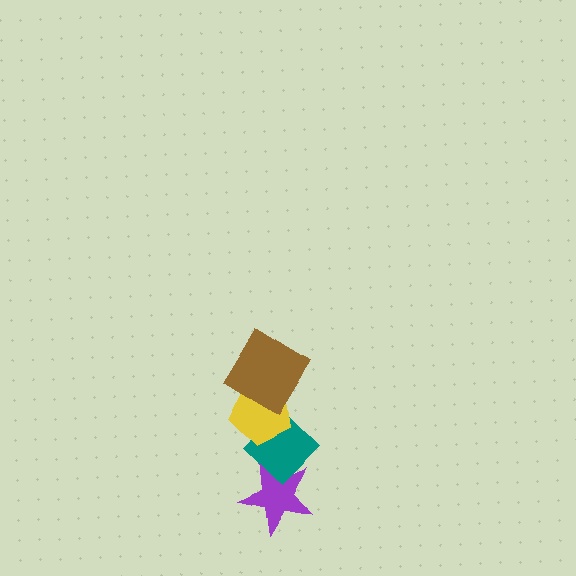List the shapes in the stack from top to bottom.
From top to bottom: the brown diamond, the yellow pentagon, the teal diamond, the purple star.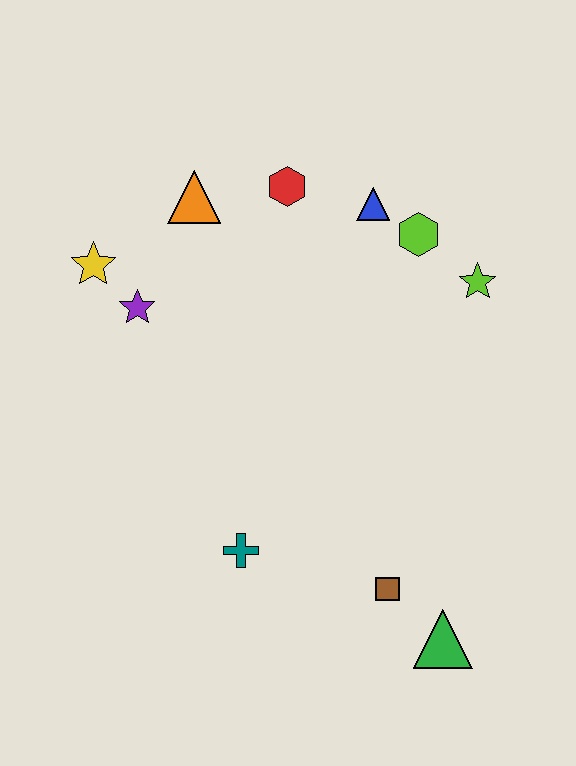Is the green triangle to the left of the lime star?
Yes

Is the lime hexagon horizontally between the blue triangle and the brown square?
No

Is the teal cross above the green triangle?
Yes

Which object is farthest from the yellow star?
The green triangle is farthest from the yellow star.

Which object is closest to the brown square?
The green triangle is closest to the brown square.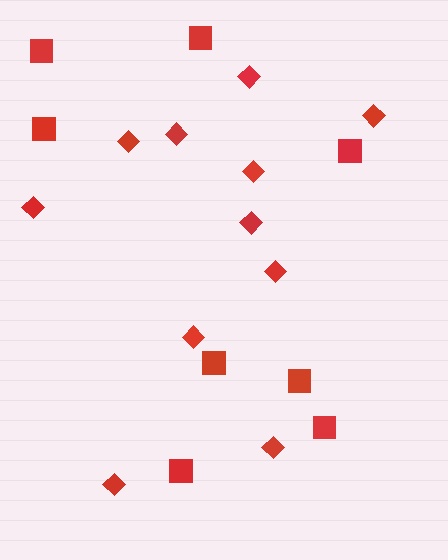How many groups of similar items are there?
There are 2 groups: one group of diamonds (11) and one group of squares (8).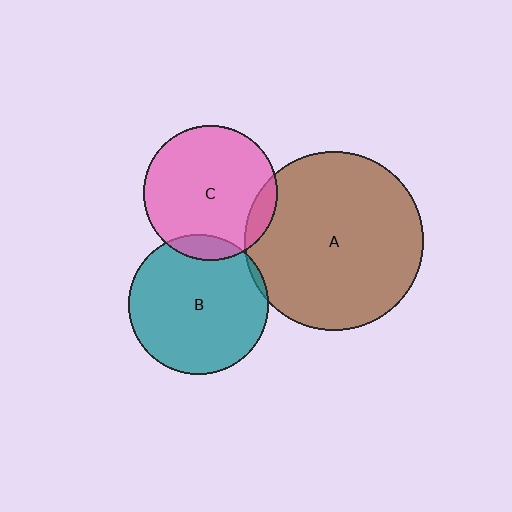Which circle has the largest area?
Circle A (brown).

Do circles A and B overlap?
Yes.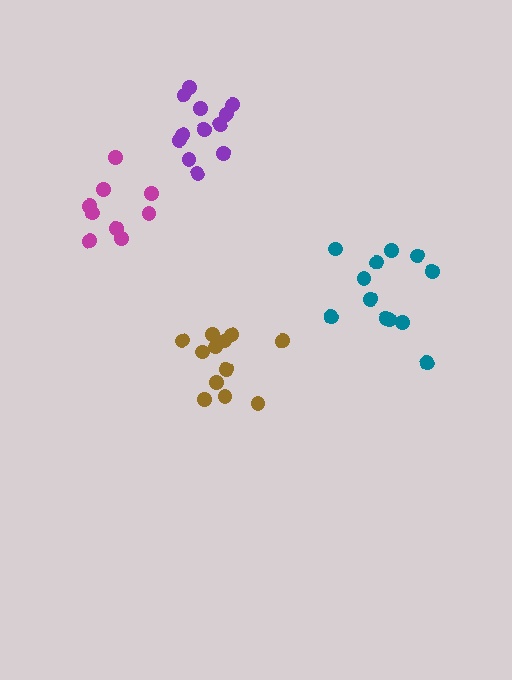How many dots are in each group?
Group 1: 9 dots, Group 2: 12 dots, Group 3: 12 dots, Group 4: 12 dots (45 total).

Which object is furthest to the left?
The magenta cluster is leftmost.